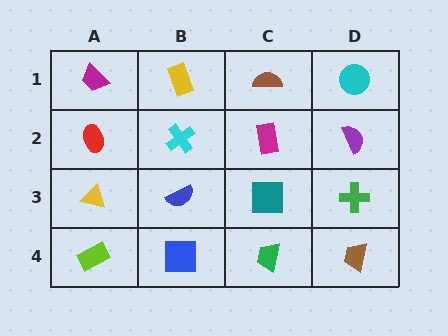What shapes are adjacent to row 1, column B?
A cyan cross (row 2, column B), a magenta trapezoid (row 1, column A), a brown semicircle (row 1, column C).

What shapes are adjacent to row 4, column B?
A blue semicircle (row 3, column B), a lime rectangle (row 4, column A), a green trapezoid (row 4, column C).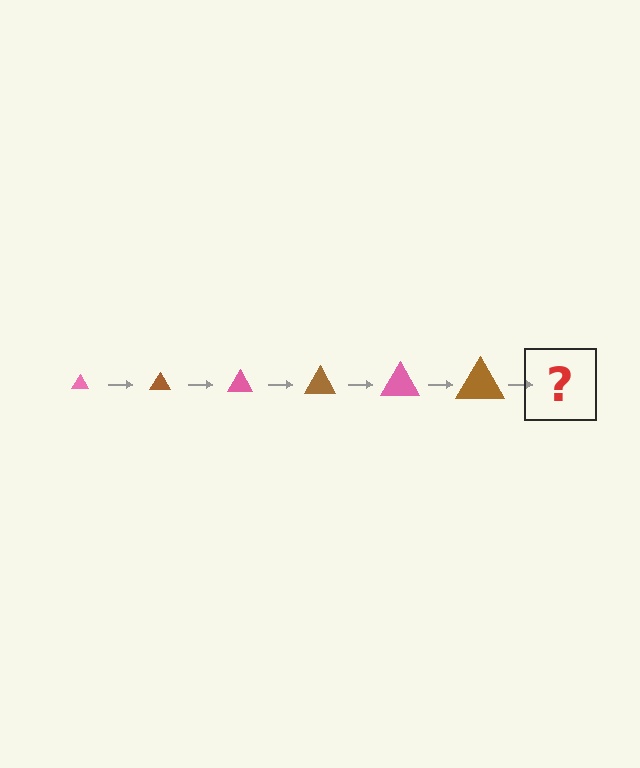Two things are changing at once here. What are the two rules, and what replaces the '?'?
The two rules are that the triangle grows larger each step and the color cycles through pink and brown. The '?' should be a pink triangle, larger than the previous one.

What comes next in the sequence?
The next element should be a pink triangle, larger than the previous one.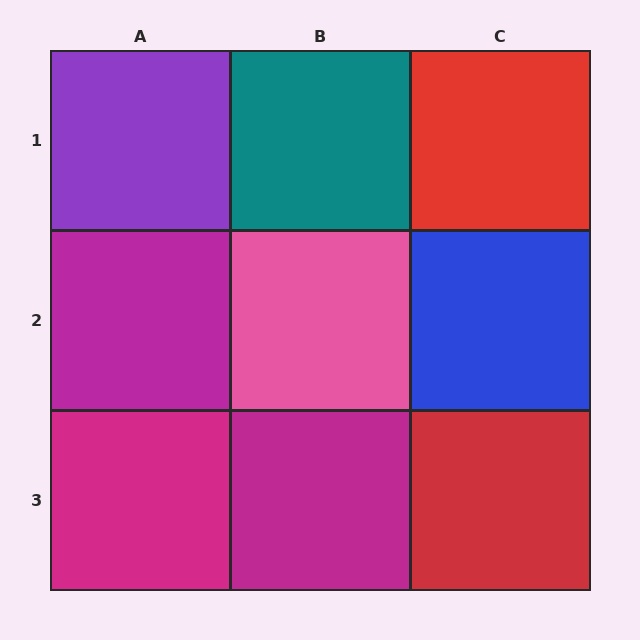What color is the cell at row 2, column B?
Pink.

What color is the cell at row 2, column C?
Blue.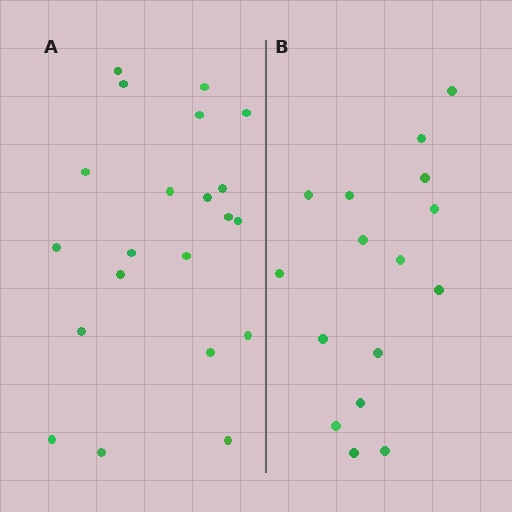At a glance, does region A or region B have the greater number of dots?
Region A (the left region) has more dots.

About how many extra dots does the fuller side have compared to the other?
Region A has about 5 more dots than region B.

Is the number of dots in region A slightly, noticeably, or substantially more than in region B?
Region A has noticeably more, but not dramatically so. The ratio is roughly 1.3 to 1.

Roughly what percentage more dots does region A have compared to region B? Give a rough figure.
About 30% more.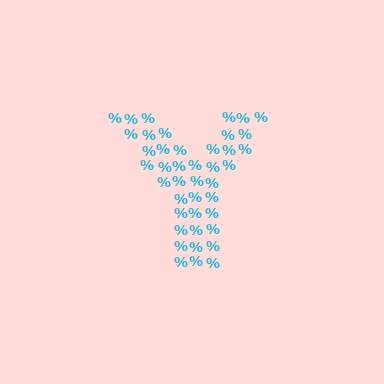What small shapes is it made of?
It is made of small percent signs.